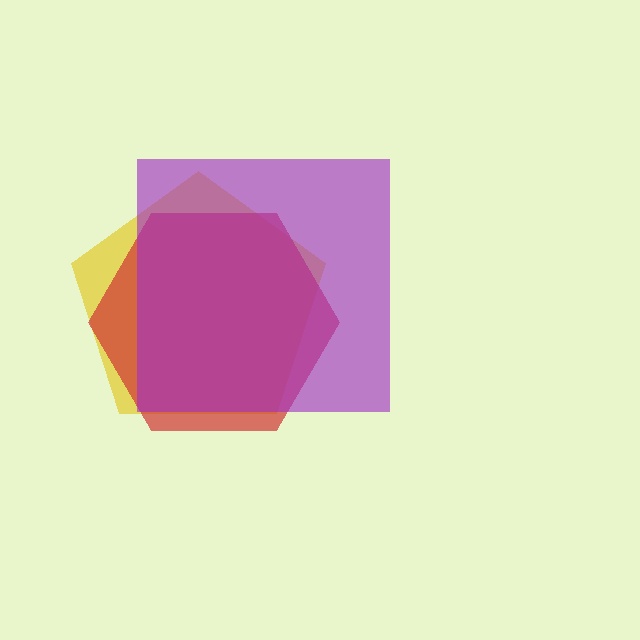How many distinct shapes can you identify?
There are 3 distinct shapes: a yellow pentagon, a red hexagon, a purple square.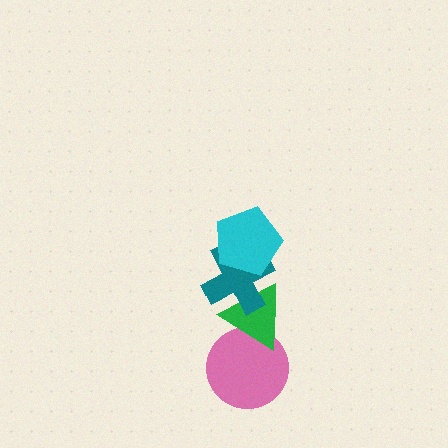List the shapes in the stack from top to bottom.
From top to bottom: the cyan pentagon, the teal cross, the green triangle, the pink circle.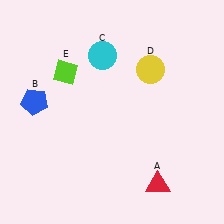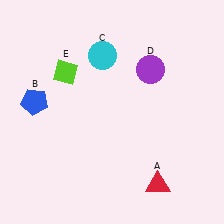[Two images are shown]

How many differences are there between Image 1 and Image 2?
There is 1 difference between the two images.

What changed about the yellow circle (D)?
In Image 1, D is yellow. In Image 2, it changed to purple.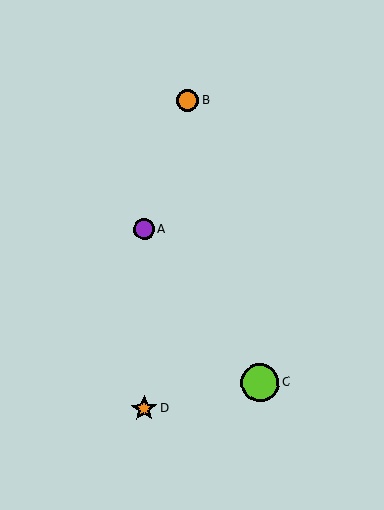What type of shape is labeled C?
Shape C is a lime circle.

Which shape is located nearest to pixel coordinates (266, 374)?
The lime circle (labeled C) at (260, 382) is nearest to that location.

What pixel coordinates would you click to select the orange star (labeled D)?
Click at (144, 409) to select the orange star D.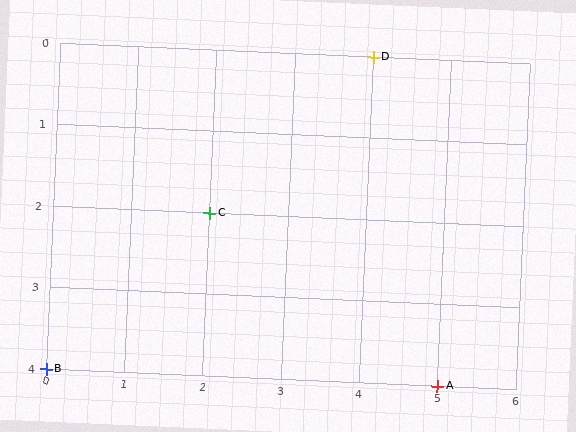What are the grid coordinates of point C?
Point C is at grid coordinates (2, 2).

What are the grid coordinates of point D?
Point D is at grid coordinates (4, 0).